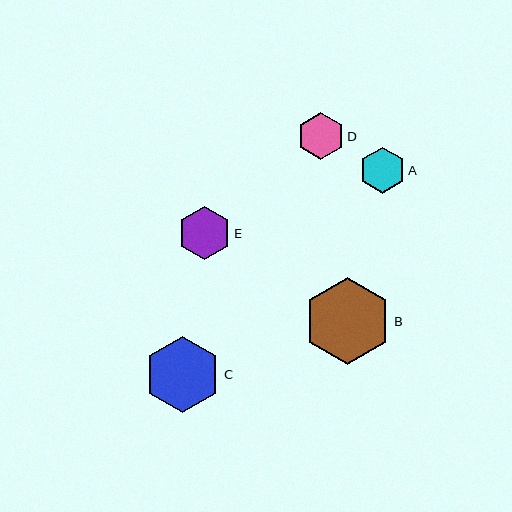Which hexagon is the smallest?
Hexagon A is the smallest with a size of approximately 46 pixels.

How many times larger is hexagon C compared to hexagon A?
Hexagon C is approximately 1.6 times the size of hexagon A.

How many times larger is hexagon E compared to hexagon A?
Hexagon E is approximately 1.2 times the size of hexagon A.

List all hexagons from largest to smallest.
From largest to smallest: B, C, E, D, A.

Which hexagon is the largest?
Hexagon B is the largest with a size of approximately 87 pixels.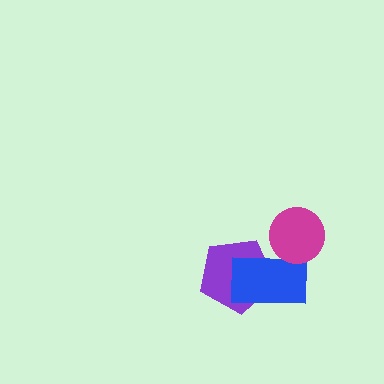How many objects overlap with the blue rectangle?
2 objects overlap with the blue rectangle.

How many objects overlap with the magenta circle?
1 object overlaps with the magenta circle.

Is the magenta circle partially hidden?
No, no other shape covers it.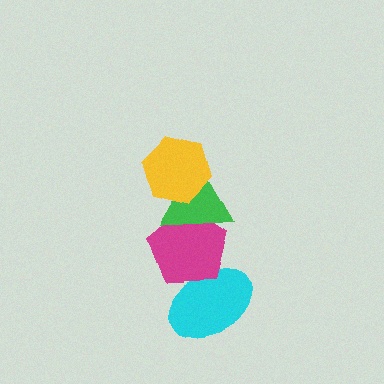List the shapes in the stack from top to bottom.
From top to bottom: the yellow hexagon, the green triangle, the magenta pentagon, the cyan ellipse.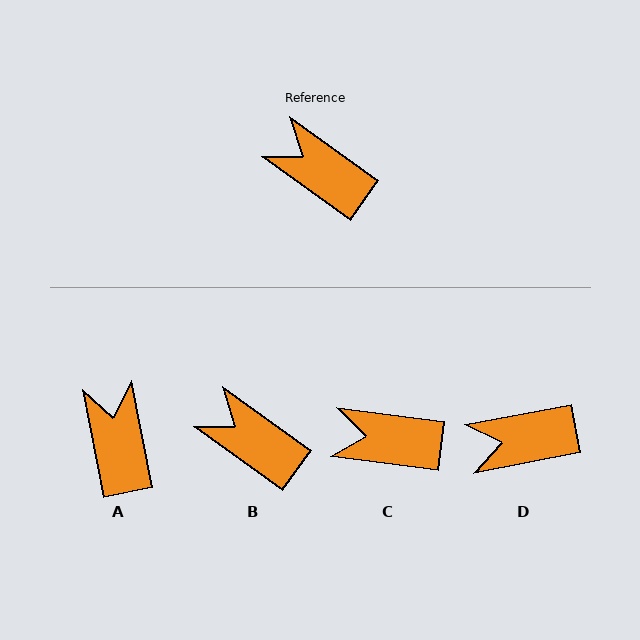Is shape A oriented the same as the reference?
No, it is off by about 43 degrees.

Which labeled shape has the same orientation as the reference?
B.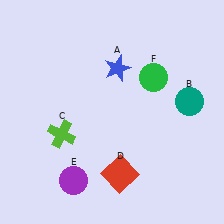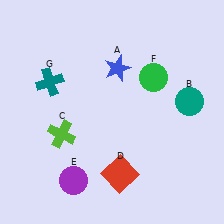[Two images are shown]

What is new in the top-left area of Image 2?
A teal cross (G) was added in the top-left area of Image 2.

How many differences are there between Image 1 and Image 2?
There is 1 difference between the two images.